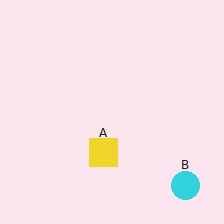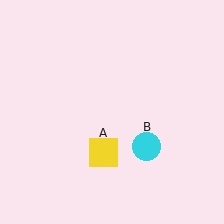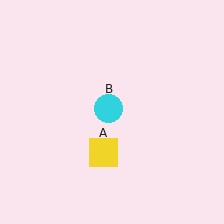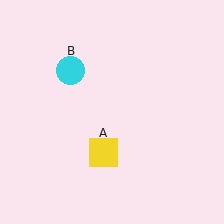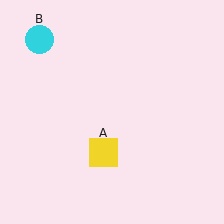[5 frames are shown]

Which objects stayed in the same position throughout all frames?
Yellow square (object A) remained stationary.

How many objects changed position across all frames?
1 object changed position: cyan circle (object B).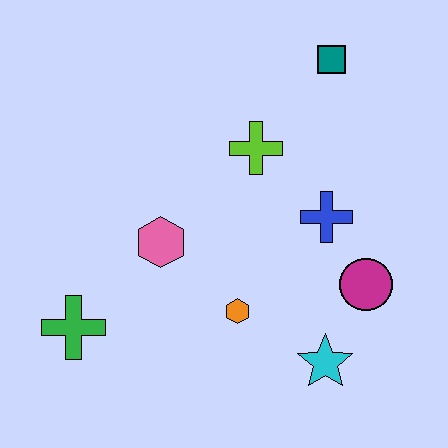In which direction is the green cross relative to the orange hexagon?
The green cross is to the left of the orange hexagon.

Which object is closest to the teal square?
The lime cross is closest to the teal square.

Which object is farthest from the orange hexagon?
The teal square is farthest from the orange hexagon.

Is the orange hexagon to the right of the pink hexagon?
Yes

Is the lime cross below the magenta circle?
No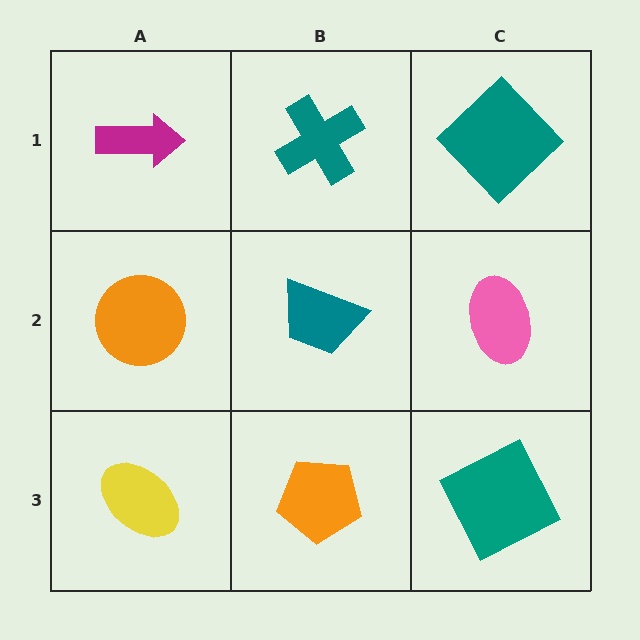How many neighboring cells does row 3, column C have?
2.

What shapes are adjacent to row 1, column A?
An orange circle (row 2, column A), a teal cross (row 1, column B).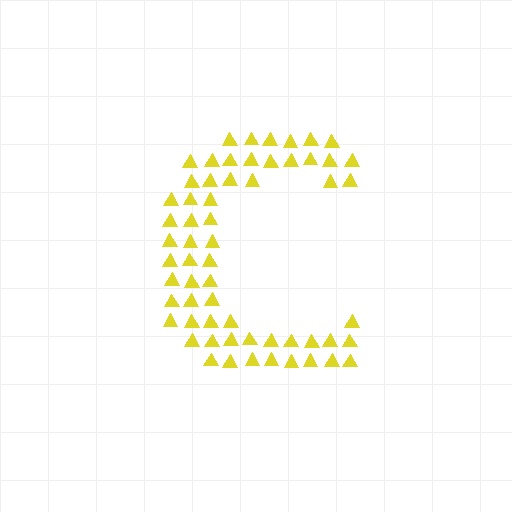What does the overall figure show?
The overall figure shows the letter C.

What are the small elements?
The small elements are triangles.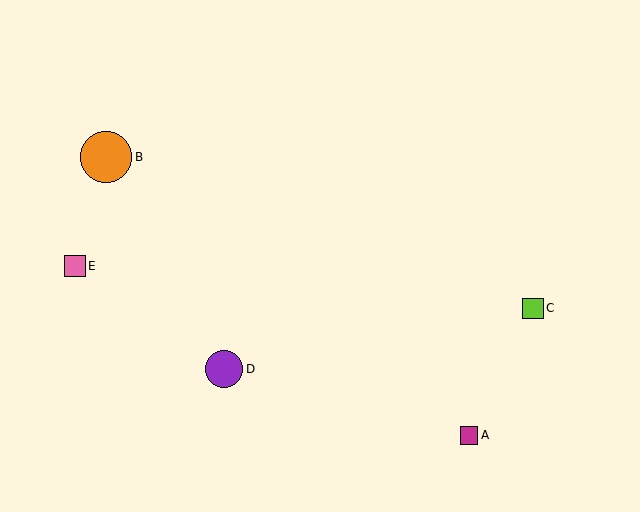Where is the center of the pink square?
The center of the pink square is at (75, 266).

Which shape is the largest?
The orange circle (labeled B) is the largest.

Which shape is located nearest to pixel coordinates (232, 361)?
The purple circle (labeled D) at (224, 369) is nearest to that location.